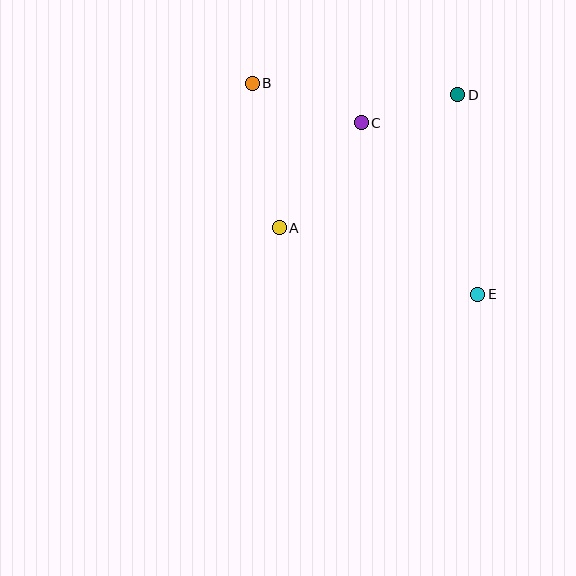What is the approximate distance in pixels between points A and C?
The distance between A and C is approximately 133 pixels.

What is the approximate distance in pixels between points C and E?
The distance between C and E is approximately 207 pixels.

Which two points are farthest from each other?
Points B and E are farthest from each other.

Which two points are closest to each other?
Points C and D are closest to each other.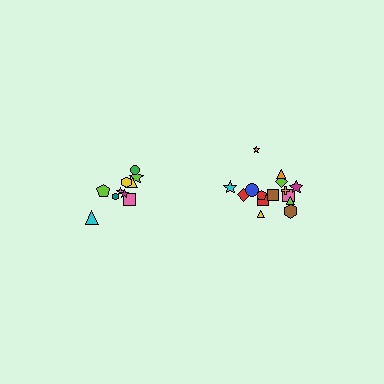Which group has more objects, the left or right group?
The right group.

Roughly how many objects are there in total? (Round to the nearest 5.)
Roughly 25 objects in total.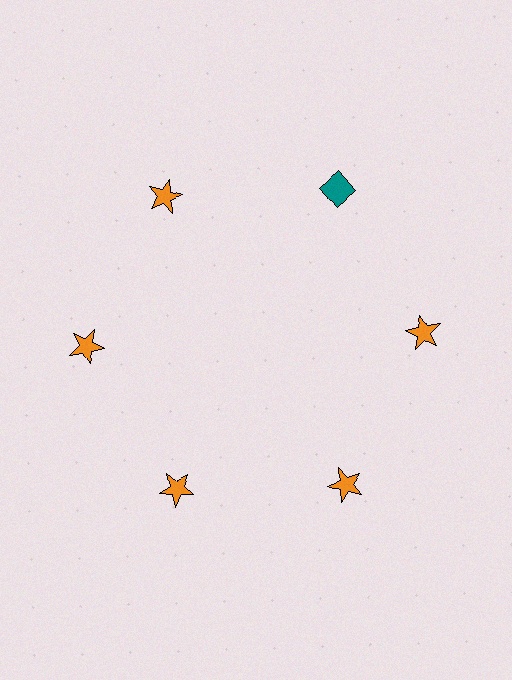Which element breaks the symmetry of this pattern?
The teal diamond at roughly the 1 o'clock position breaks the symmetry. All other shapes are orange stars.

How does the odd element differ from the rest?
It differs in both color (teal instead of orange) and shape (diamond instead of star).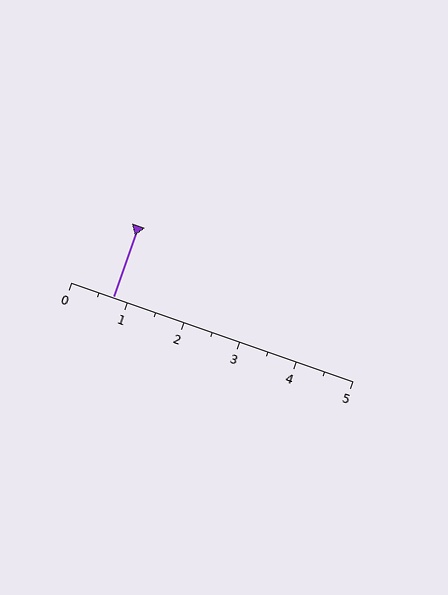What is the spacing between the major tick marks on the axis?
The major ticks are spaced 1 apart.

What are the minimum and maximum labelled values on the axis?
The axis runs from 0 to 5.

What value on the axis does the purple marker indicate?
The marker indicates approximately 0.8.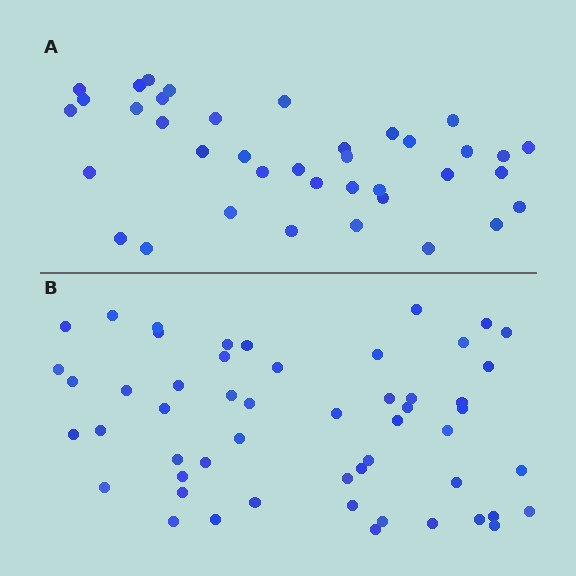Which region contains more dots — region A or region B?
Region B (the bottom region) has more dots.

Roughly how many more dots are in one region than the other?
Region B has approximately 15 more dots than region A.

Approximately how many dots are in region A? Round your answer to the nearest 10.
About 40 dots. (The exact count is 38, which rounds to 40.)